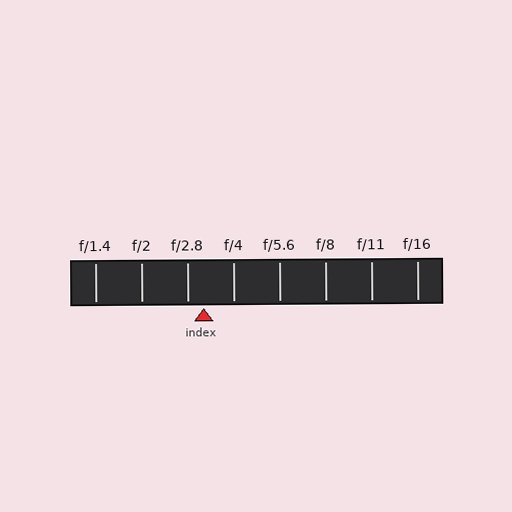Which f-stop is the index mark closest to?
The index mark is closest to f/2.8.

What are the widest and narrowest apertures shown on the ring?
The widest aperture shown is f/1.4 and the narrowest is f/16.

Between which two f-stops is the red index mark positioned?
The index mark is between f/2.8 and f/4.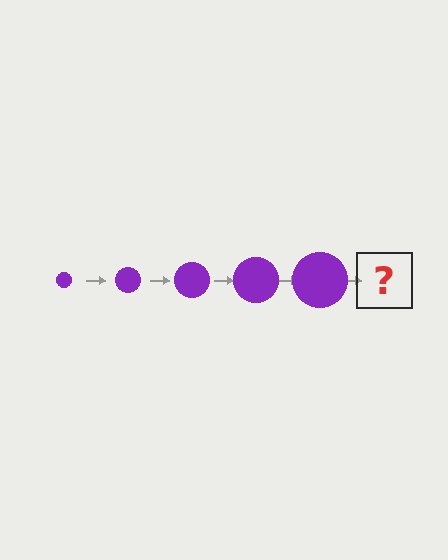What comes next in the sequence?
The next element should be a purple circle, larger than the previous one.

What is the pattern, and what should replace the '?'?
The pattern is that the circle gets progressively larger each step. The '?' should be a purple circle, larger than the previous one.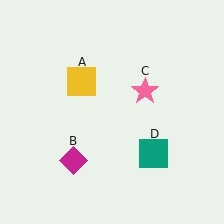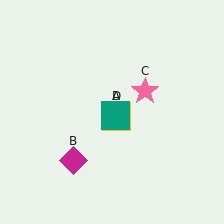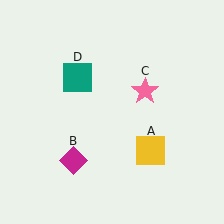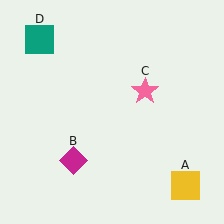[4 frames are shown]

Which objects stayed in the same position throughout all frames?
Magenta diamond (object B) and pink star (object C) remained stationary.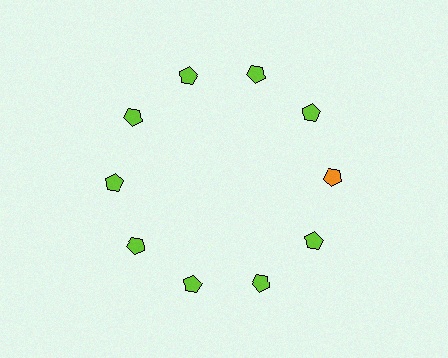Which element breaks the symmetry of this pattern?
The orange pentagon at roughly the 3 o'clock position breaks the symmetry. All other shapes are lime pentagons.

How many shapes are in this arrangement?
There are 10 shapes arranged in a ring pattern.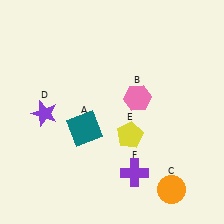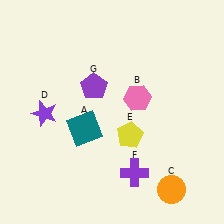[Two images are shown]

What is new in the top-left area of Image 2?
A purple pentagon (G) was added in the top-left area of Image 2.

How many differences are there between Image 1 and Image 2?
There is 1 difference between the two images.